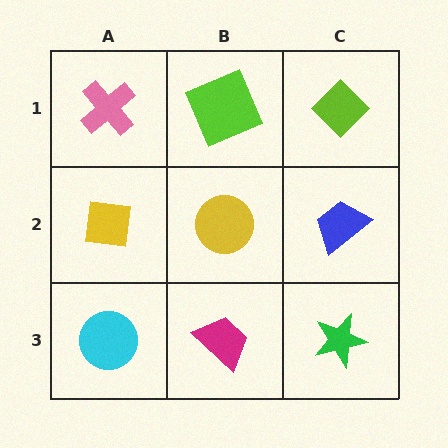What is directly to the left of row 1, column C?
A lime square.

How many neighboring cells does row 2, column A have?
3.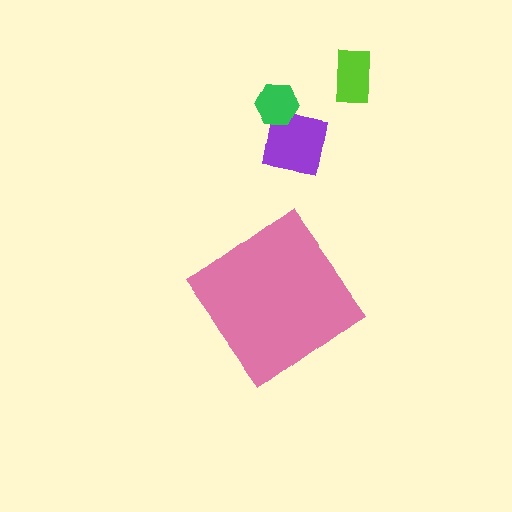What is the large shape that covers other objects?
A pink diamond.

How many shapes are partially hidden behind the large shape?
0 shapes are partially hidden.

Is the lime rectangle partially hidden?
No, the lime rectangle is fully visible.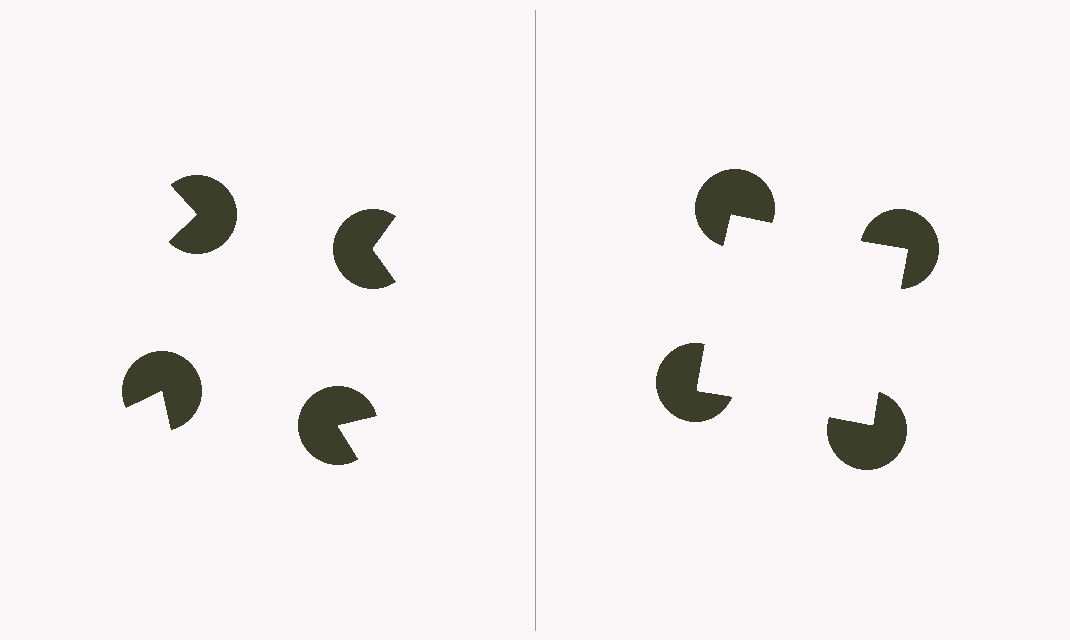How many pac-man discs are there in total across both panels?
8 — 4 on each side.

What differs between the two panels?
The pac-man discs are positioned identically on both sides; only the wedge orientations differ. On the right they align to a square; on the left they are misaligned.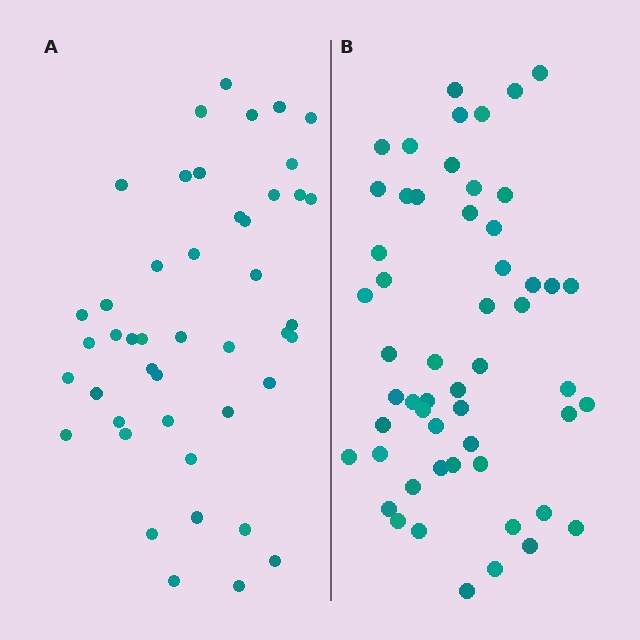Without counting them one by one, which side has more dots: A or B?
Region B (the right region) has more dots.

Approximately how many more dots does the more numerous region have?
Region B has roughly 8 or so more dots than region A.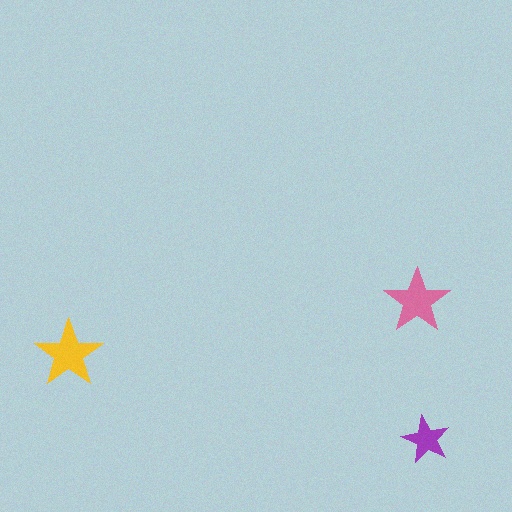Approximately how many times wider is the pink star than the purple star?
About 1.5 times wider.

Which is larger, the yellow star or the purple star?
The yellow one.